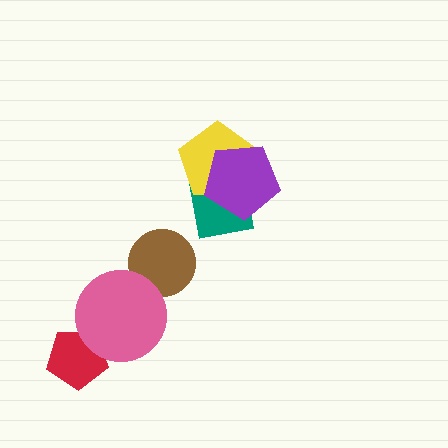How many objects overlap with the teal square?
2 objects overlap with the teal square.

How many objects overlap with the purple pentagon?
2 objects overlap with the purple pentagon.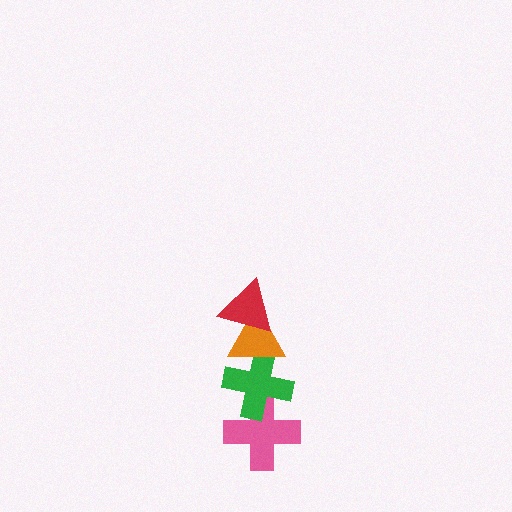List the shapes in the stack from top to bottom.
From top to bottom: the red triangle, the orange triangle, the green cross, the pink cross.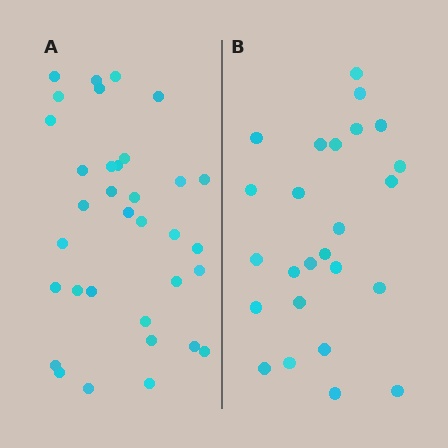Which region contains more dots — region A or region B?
Region A (the left region) has more dots.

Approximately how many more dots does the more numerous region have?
Region A has roughly 8 or so more dots than region B.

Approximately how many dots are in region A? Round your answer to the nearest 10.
About 30 dots. (The exact count is 34, which rounds to 30.)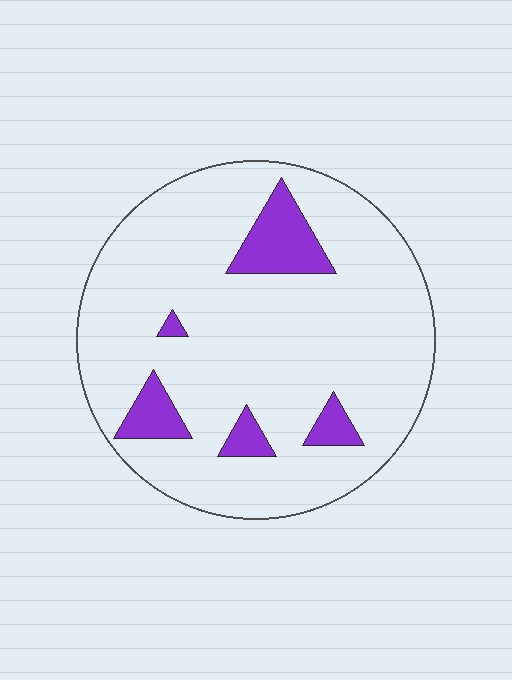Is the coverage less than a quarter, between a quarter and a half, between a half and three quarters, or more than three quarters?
Less than a quarter.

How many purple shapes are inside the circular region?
5.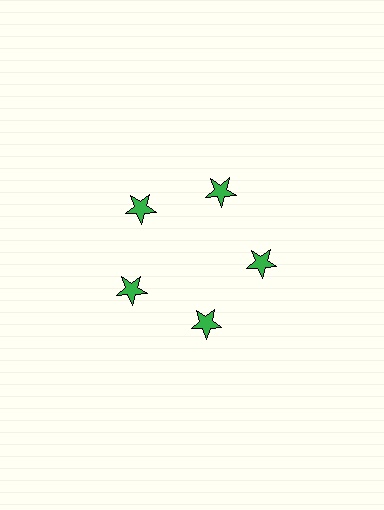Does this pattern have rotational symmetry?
Yes, this pattern has 5-fold rotational symmetry. It looks the same after rotating 72 degrees around the center.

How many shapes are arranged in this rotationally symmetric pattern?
There are 5 shapes, arranged in 5 groups of 1.